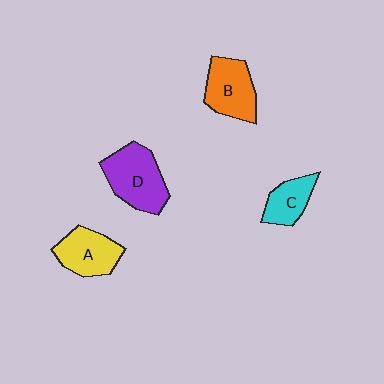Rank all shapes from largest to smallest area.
From largest to smallest: D (purple), B (orange), A (yellow), C (cyan).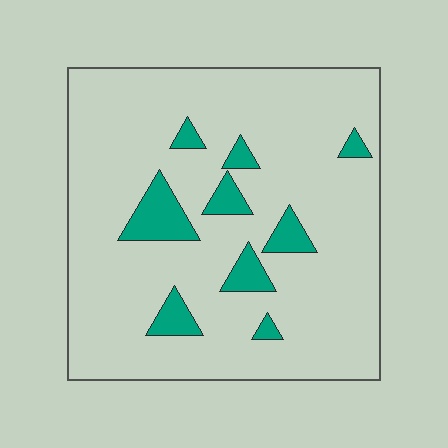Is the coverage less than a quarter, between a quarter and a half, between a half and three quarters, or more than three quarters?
Less than a quarter.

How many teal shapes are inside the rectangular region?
9.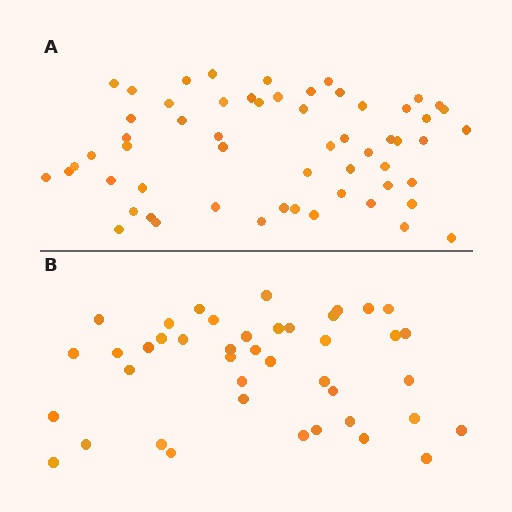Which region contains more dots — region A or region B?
Region A (the top region) has more dots.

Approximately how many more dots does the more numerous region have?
Region A has approximately 15 more dots than region B.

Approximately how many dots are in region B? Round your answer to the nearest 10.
About 40 dots. (The exact count is 42, which rounds to 40.)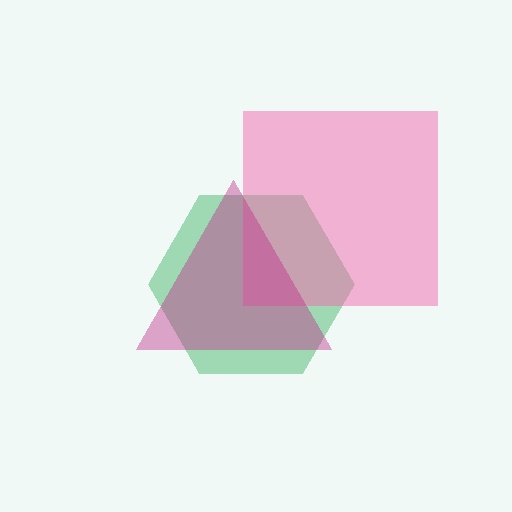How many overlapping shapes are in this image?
There are 3 overlapping shapes in the image.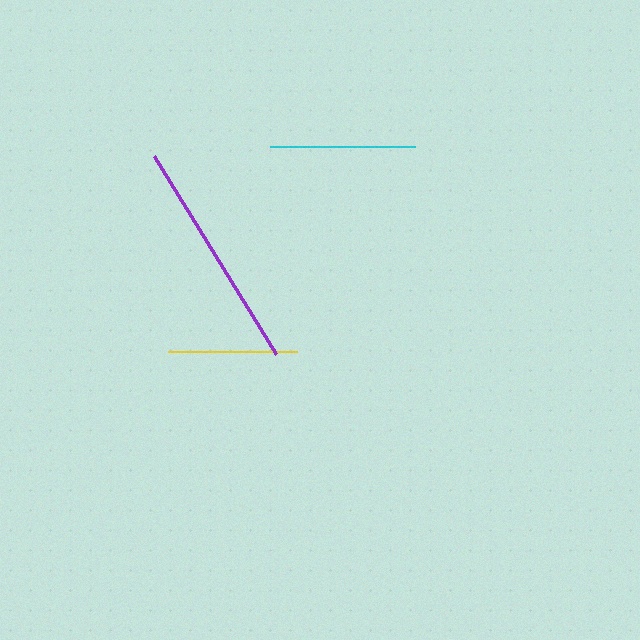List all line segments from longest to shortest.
From longest to shortest: purple, cyan, yellow.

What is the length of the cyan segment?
The cyan segment is approximately 145 pixels long.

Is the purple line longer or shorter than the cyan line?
The purple line is longer than the cyan line.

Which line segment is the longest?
The purple line is the longest at approximately 232 pixels.